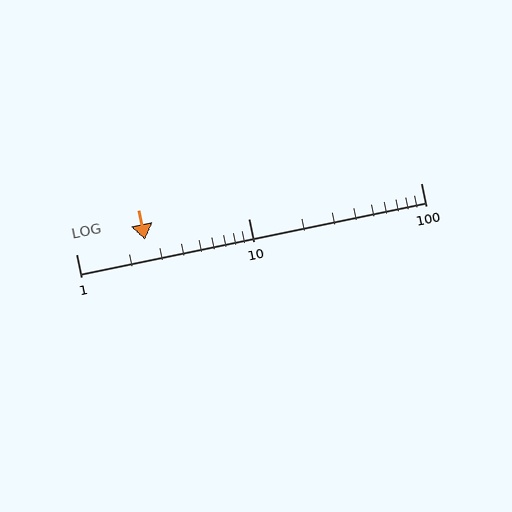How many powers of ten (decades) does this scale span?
The scale spans 2 decades, from 1 to 100.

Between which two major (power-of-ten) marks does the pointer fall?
The pointer is between 1 and 10.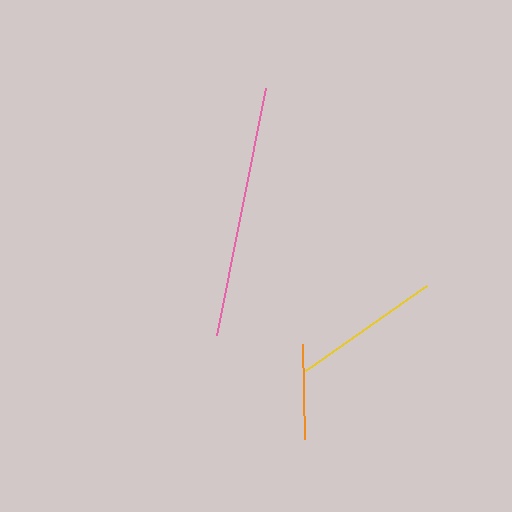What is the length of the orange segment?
The orange segment is approximately 95 pixels long.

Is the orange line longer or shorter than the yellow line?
The yellow line is longer than the orange line.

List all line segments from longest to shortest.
From longest to shortest: pink, yellow, orange.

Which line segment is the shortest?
The orange line is the shortest at approximately 95 pixels.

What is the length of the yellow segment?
The yellow segment is approximately 148 pixels long.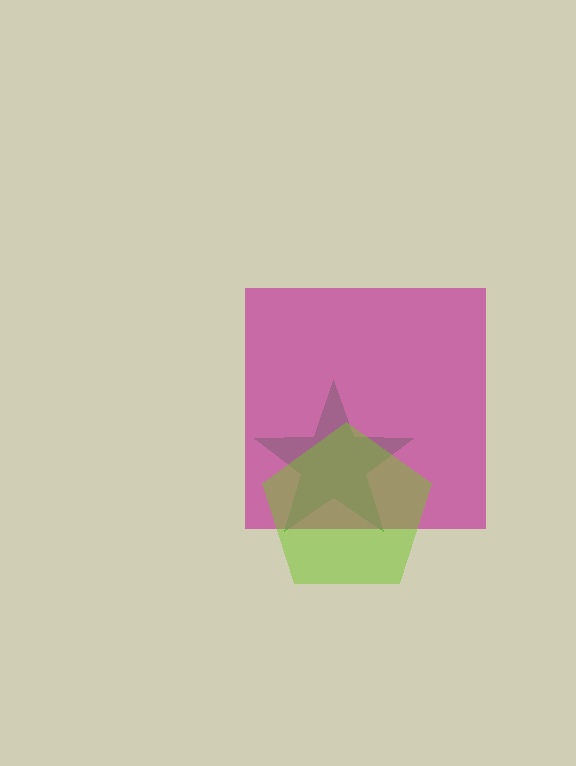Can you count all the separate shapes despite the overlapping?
Yes, there are 3 separate shapes.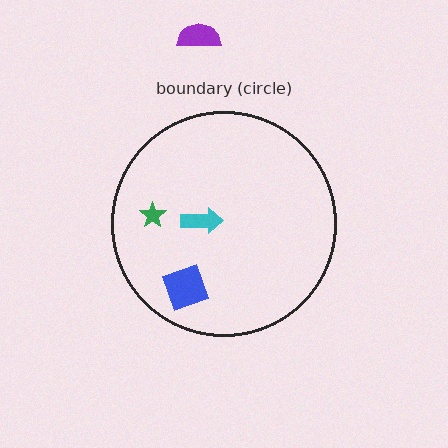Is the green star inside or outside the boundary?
Inside.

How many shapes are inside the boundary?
3 inside, 1 outside.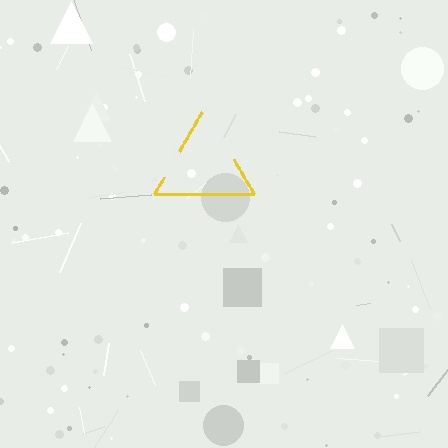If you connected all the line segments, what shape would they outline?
They would outline a triangle.